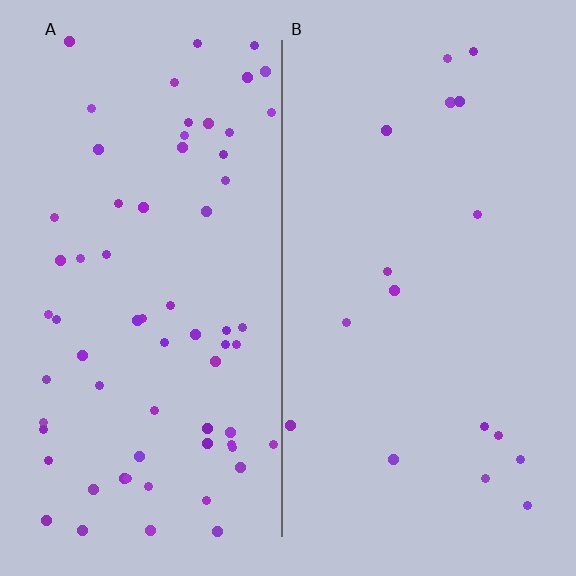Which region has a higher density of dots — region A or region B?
A (the left).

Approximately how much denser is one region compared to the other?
Approximately 3.9× — region A over region B.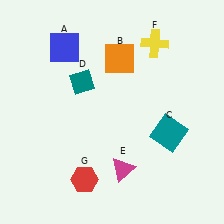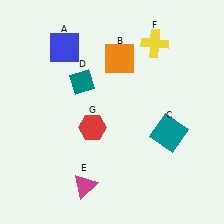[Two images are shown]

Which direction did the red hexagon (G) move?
The red hexagon (G) moved up.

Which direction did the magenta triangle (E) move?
The magenta triangle (E) moved left.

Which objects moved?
The objects that moved are: the magenta triangle (E), the red hexagon (G).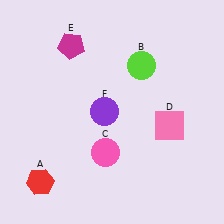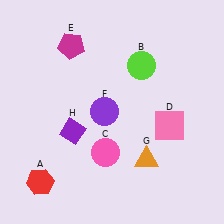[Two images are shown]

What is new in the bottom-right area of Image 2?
An orange triangle (G) was added in the bottom-right area of Image 2.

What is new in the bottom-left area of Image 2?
A purple diamond (H) was added in the bottom-left area of Image 2.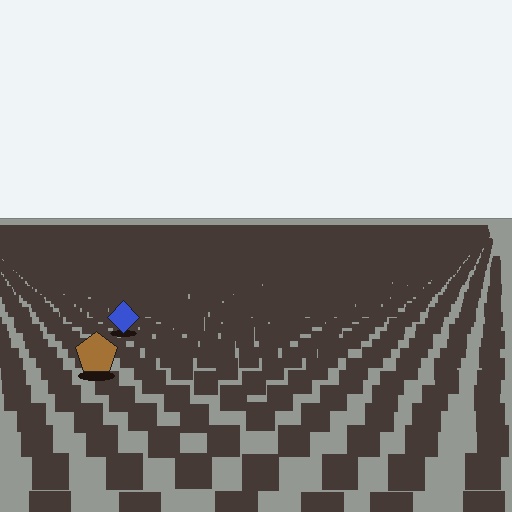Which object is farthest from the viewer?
The blue diamond is farthest from the viewer. It appears smaller and the ground texture around it is denser.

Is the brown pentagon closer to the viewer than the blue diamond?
Yes. The brown pentagon is closer — you can tell from the texture gradient: the ground texture is coarser near it.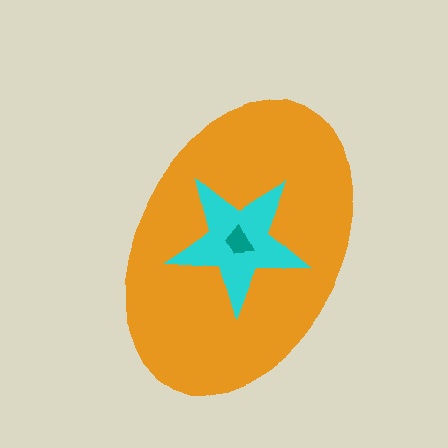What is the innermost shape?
The teal trapezoid.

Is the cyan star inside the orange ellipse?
Yes.